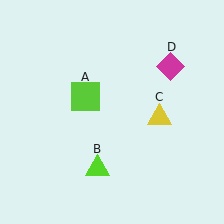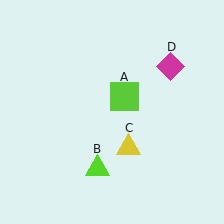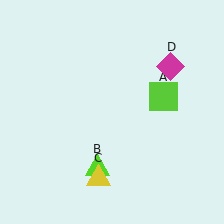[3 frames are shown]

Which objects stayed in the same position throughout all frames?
Lime triangle (object B) and magenta diamond (object D) remained stationary.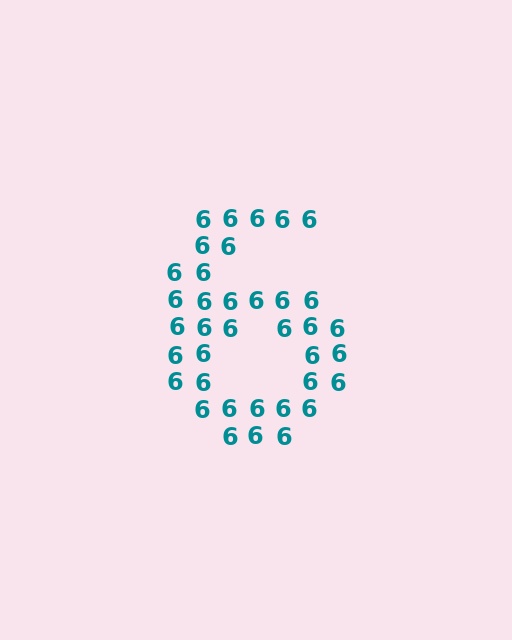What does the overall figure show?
The overall figure shows the digit 6.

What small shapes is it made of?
It is made of small digit 6's.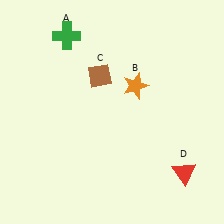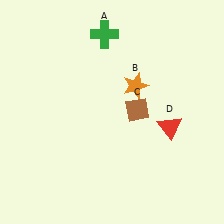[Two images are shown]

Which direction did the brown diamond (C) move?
The brown diamond (C) moved right.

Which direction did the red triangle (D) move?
The red triangle (D) moved up.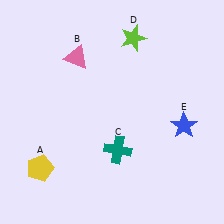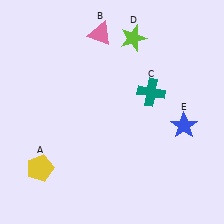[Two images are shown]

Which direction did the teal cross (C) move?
The teal cross (C) moved up.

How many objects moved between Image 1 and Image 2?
2 objects moved between the two images.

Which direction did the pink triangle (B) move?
The pink triangle (B) moved right.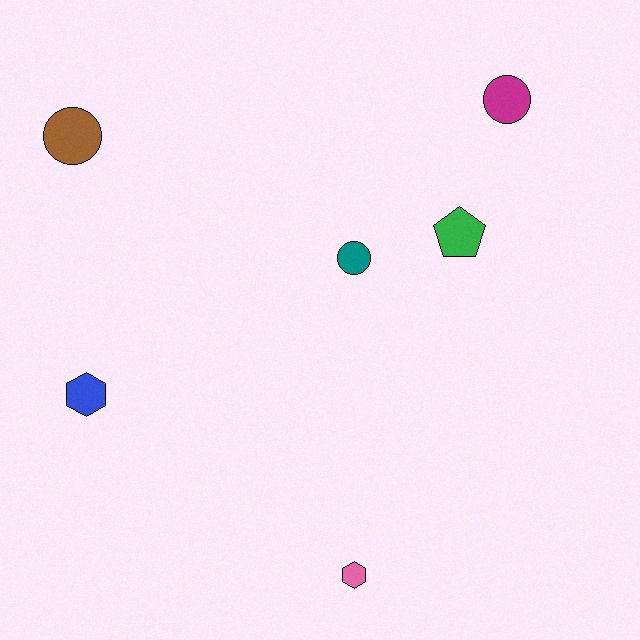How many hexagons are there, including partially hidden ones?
There are 2 hexagons.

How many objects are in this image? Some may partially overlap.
There are 6 objects.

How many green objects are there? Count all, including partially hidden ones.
There is 1 green object.